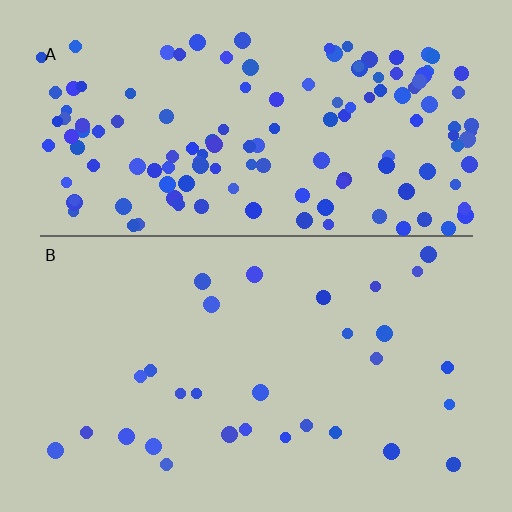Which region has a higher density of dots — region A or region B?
A (the top).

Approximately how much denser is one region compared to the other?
Approximately 4.6× — region A over region B.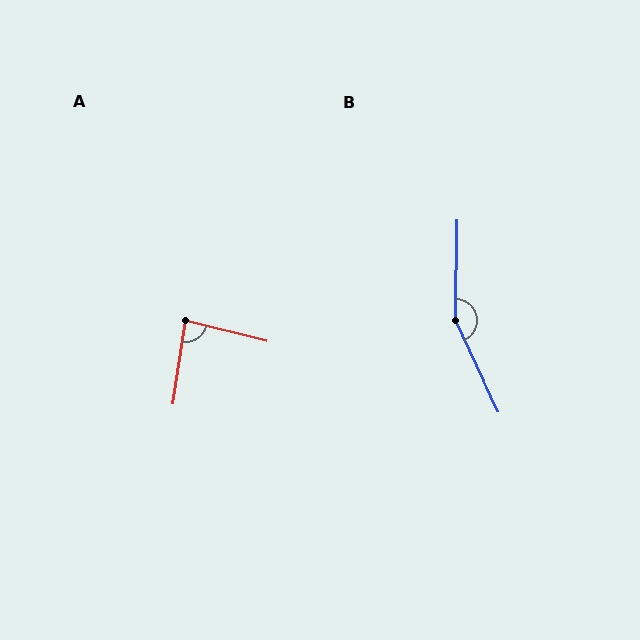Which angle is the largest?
B, at approximately 154 degrees.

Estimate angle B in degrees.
Approximately 154 degrees.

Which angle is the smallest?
A, at approximately 84 degrees.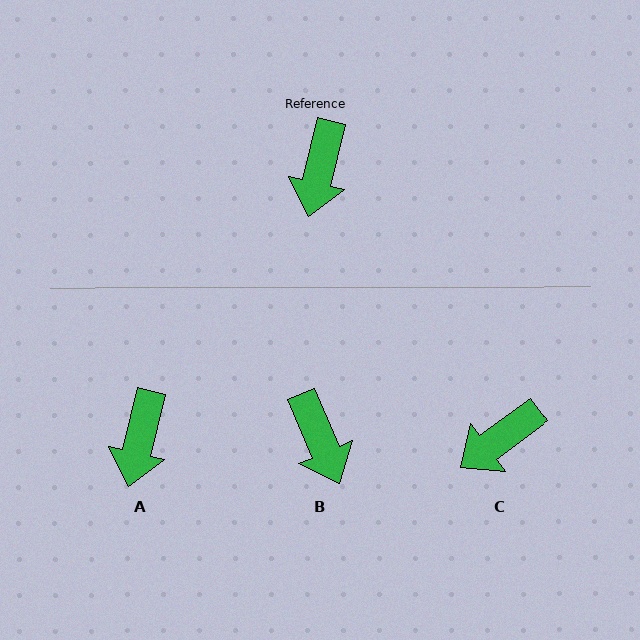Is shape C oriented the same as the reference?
No, it is off by about 40 degrees.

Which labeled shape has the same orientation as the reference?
A.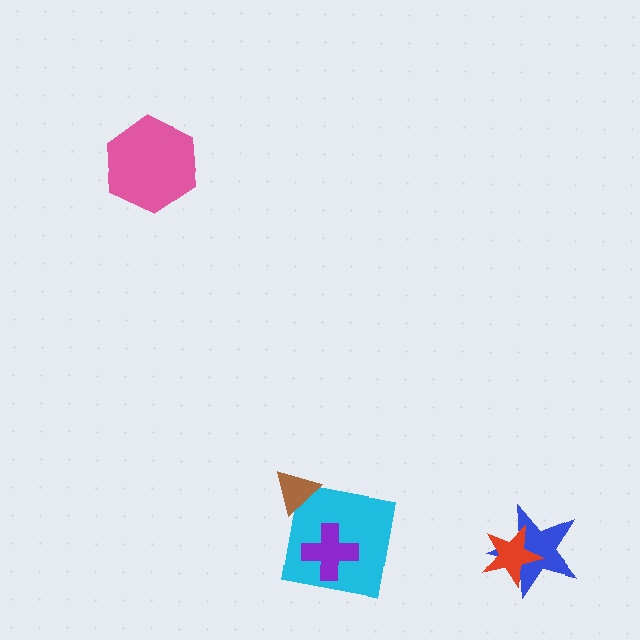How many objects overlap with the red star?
1 object overlaps with the red star.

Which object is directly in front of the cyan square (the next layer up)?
The purple cross is directly in front of the cyan square.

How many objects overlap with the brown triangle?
1 object overlaps with the brown triangle.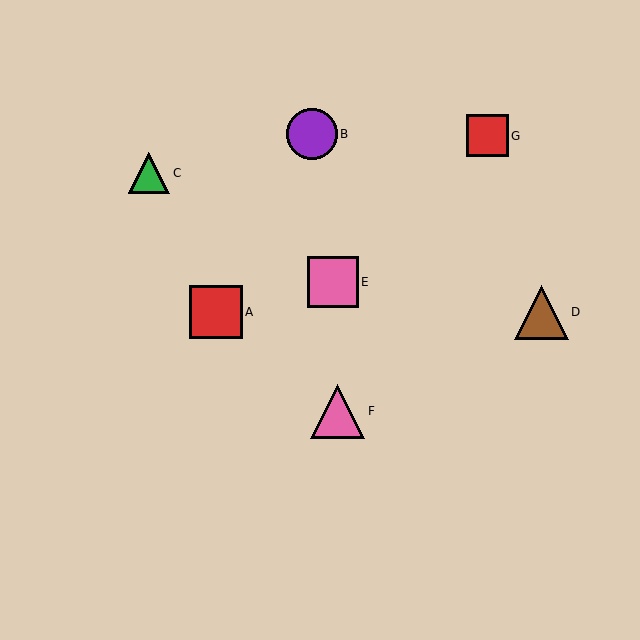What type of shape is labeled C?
Shape C is a green triangle.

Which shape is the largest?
The brown triangle (labeled D) is the largest.